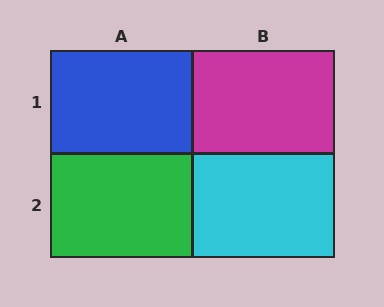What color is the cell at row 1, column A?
Blue.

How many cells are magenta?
1 cell is magenta.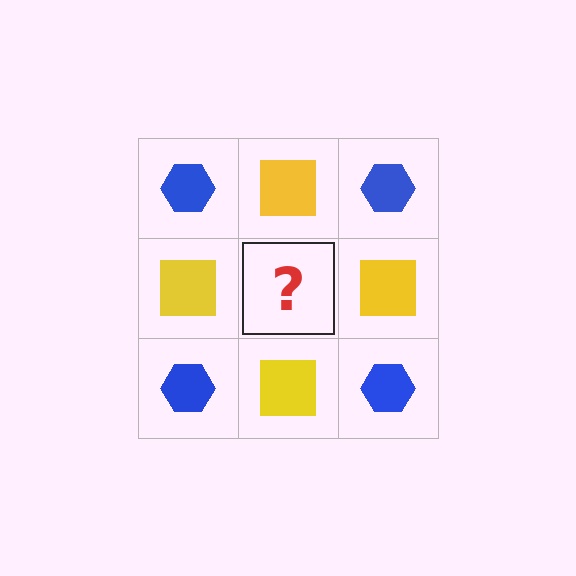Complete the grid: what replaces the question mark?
The question mark should be replaced with a blue hexagon.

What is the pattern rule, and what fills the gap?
The rule is that it alternates blue hexagon and yellow square in a checkerboard pattern. The gap should be filled with a blue hexagon.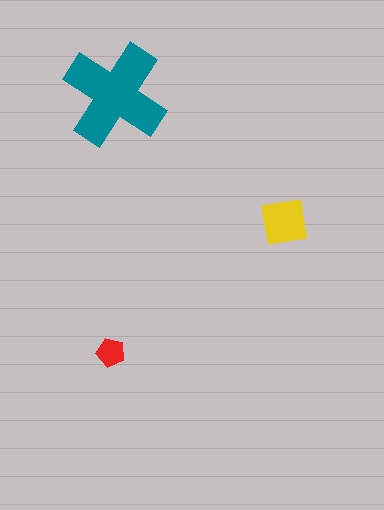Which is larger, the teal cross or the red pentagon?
The teal cross.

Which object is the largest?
The teal cross.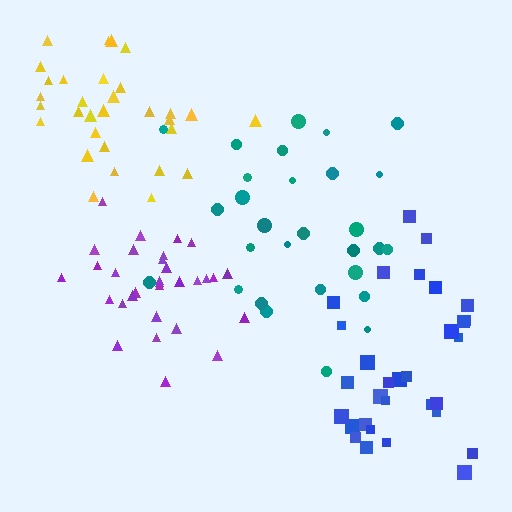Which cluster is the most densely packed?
Purple.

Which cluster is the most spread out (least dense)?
Teal.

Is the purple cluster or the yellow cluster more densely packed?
Purple.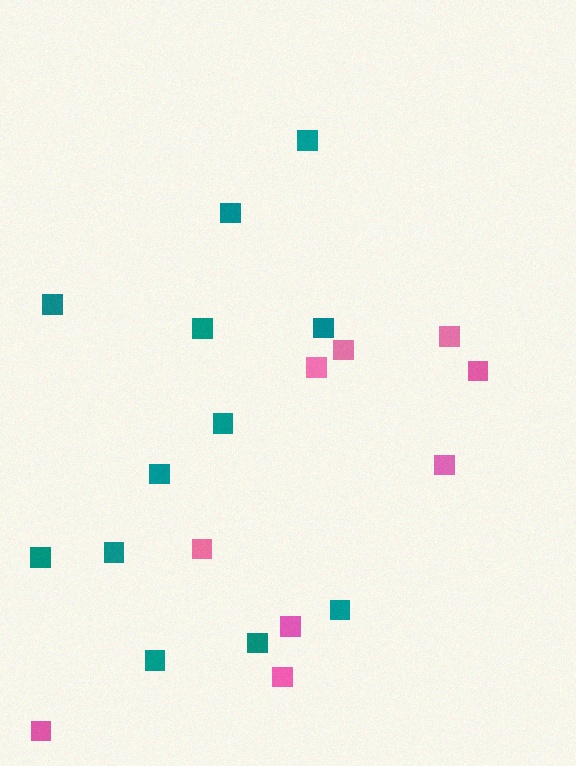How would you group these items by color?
There are 2 groups: one group of teal squares (12) and one group of pink squares (9).